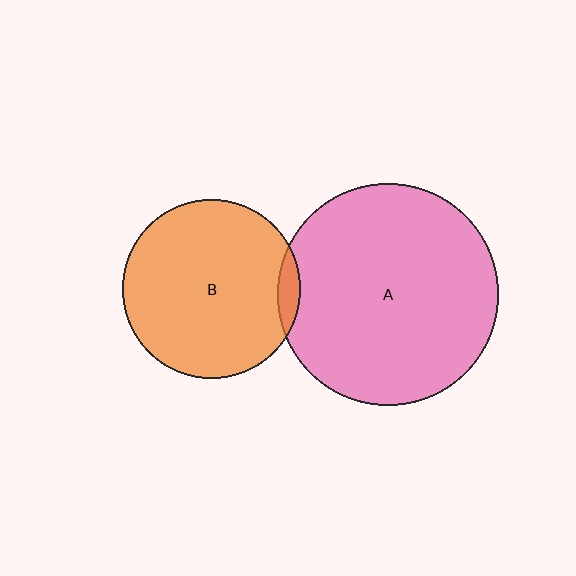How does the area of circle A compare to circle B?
Approximately 1.5 times.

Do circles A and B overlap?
Yes.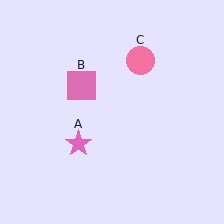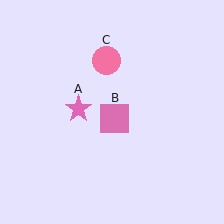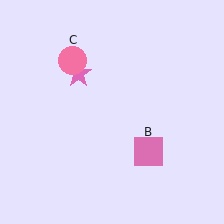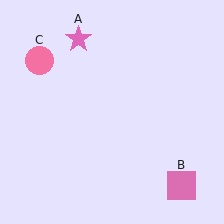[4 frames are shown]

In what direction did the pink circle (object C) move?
The pink circle (object C) moved left.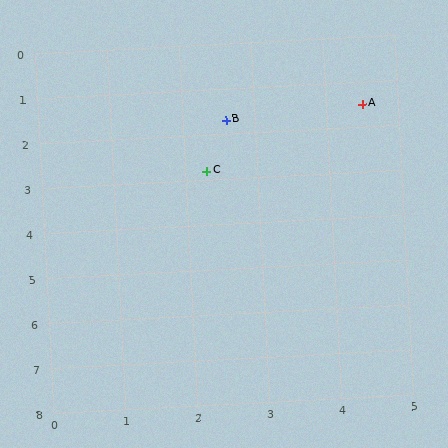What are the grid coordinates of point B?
Point B is at approximately (2.6, 1.7).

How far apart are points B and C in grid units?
Points B and C are about 1.1 grid units apart.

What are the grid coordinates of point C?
Point C is at approximately (2.3, 2.8).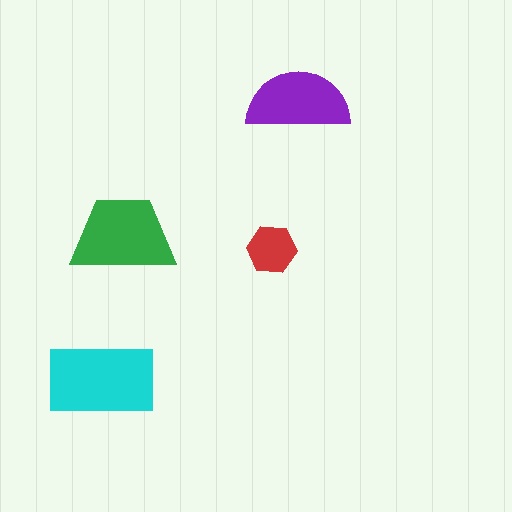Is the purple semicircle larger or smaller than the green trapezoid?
Smaller.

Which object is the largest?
The cyan rectangle.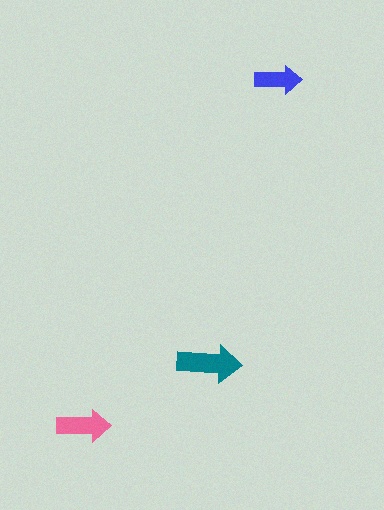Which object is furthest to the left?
The pink arrow is leftmost.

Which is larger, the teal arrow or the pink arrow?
The teal one.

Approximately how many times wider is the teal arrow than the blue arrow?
About 1.5 times wider.